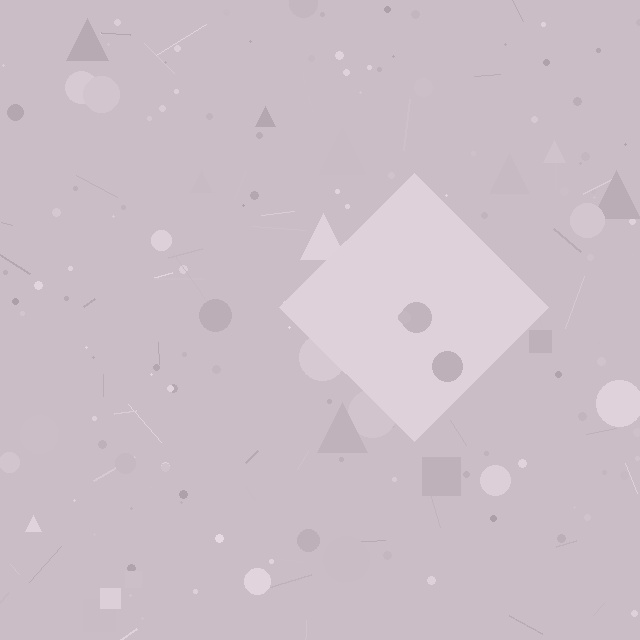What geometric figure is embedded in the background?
A diamond is embedded in the background.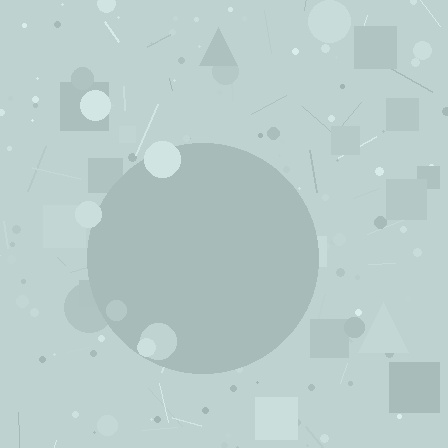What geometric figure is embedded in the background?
A circle is embedded in the background.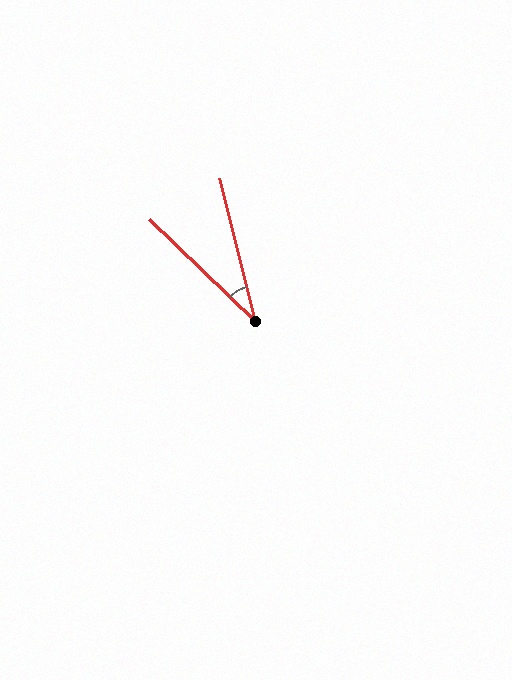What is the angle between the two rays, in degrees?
Approximately 32 degrees.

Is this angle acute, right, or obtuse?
It is acute.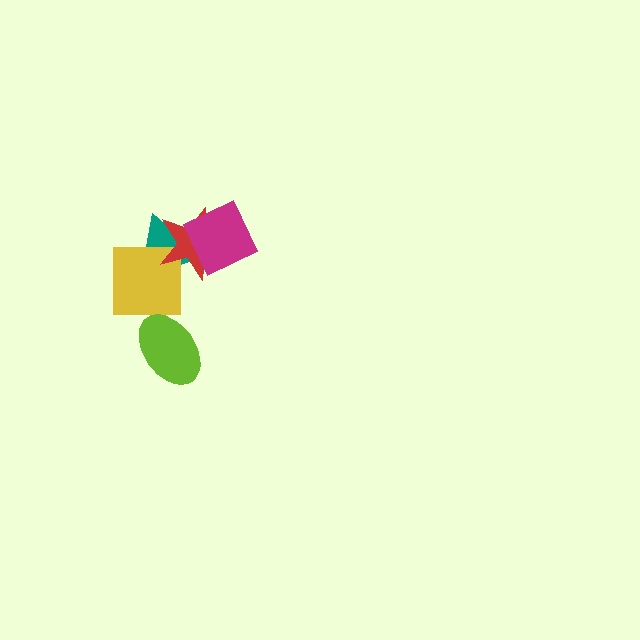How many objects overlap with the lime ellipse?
0 objects overlap with the lime ellipse.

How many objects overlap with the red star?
3 objects overlap with the red star.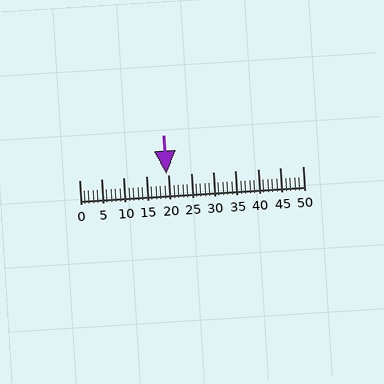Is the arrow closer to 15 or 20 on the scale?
The arrow is closer to 20.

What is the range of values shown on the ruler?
The ruler shows values from 0 to 50.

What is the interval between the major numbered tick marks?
The major tick marks are spaced 5 units apart.